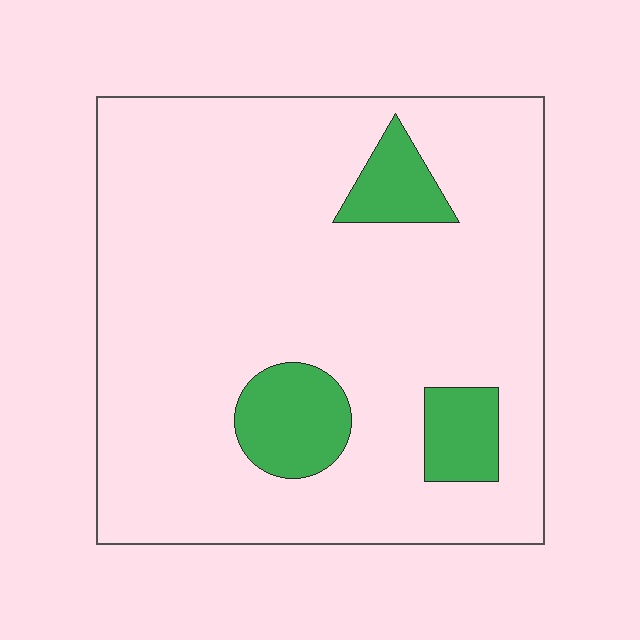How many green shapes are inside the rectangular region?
3.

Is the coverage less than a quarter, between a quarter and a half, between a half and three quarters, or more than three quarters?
Less than a quarter.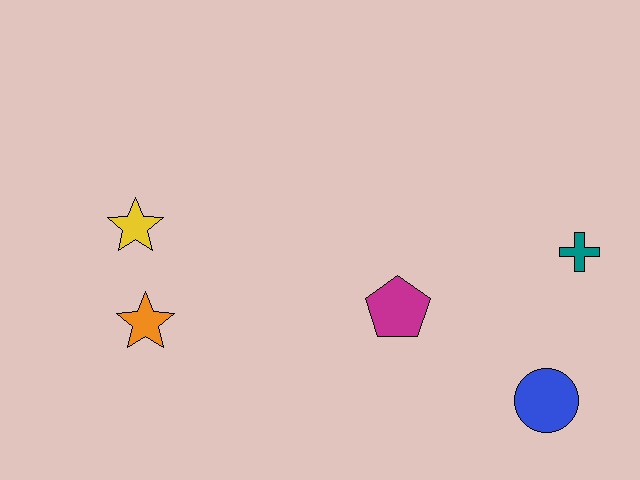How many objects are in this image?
There are 5 objects.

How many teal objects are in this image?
There is 1 teal object.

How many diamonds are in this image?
There are no diamonds.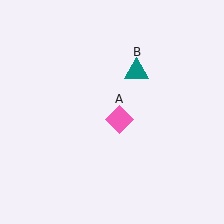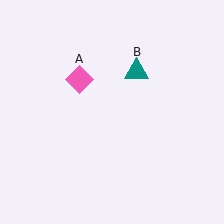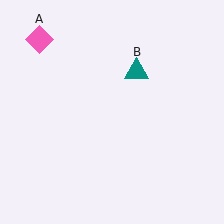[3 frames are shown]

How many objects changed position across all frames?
1 object changed position: pink diamond (object A).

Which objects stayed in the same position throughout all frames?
Teal triangle (object B) remained stationary.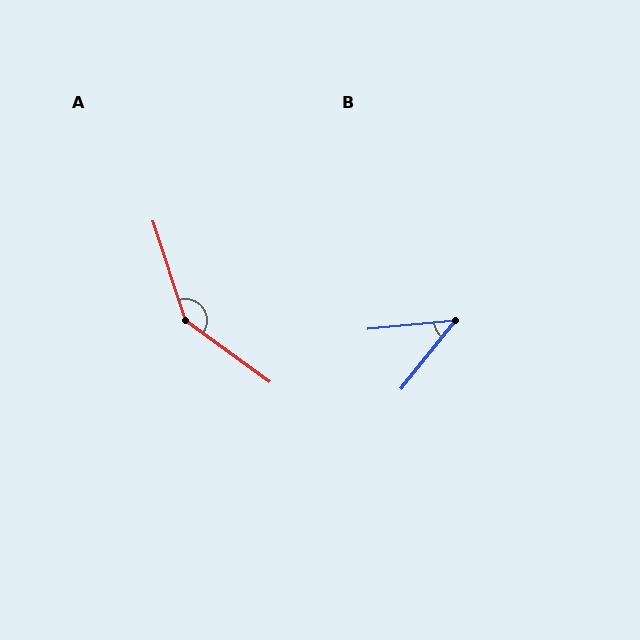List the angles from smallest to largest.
B (46°), A (144°).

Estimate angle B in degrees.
Approximately 46 degrees.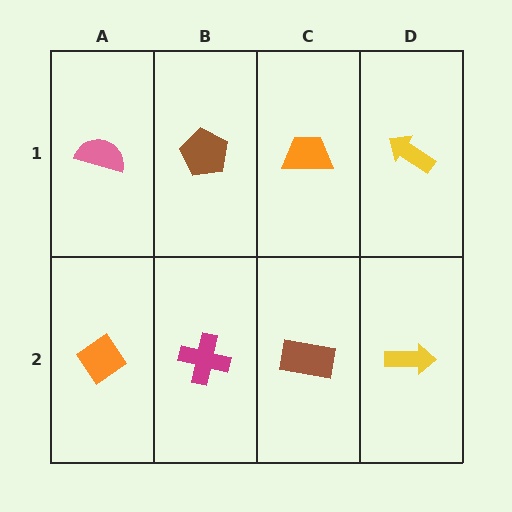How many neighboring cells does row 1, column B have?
3.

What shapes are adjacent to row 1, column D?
A yellow arrow (row 2, column D), an orange trapezoid (row 1, column C).